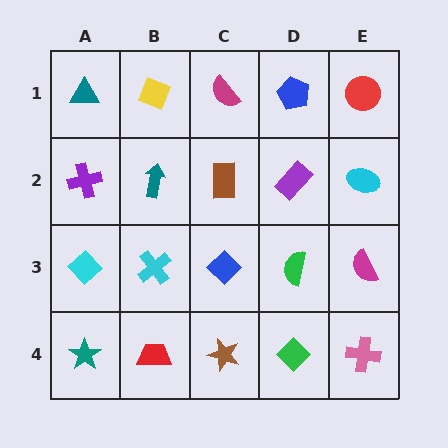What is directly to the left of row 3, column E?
A green semicircle.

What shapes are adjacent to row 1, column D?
A purple rectangle (row 2, column D), a magenta semicircle (row 1, column C), a red circle (row 1, column E).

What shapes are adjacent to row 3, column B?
A teal arrow (row 2, column B), a red trapezoid (row 4, column B), a cyan diamond (row 3, column A), a blue diamond (row 3, column C).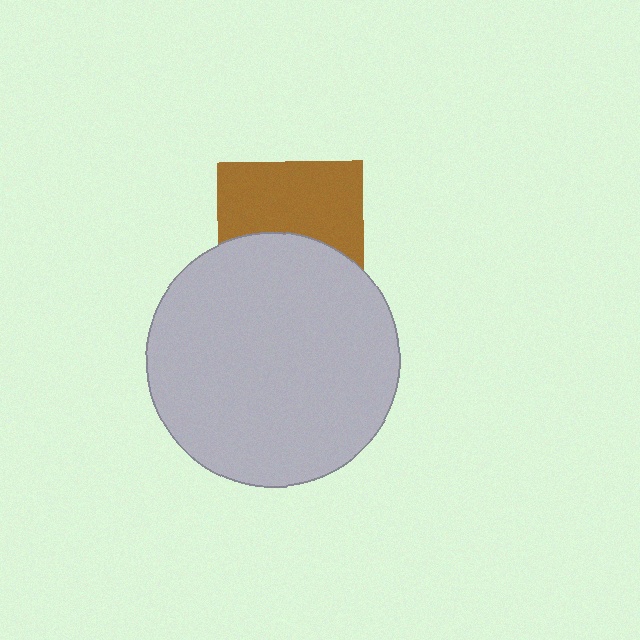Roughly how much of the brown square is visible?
About half of it is visible (roughly 54%).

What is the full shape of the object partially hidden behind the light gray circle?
The partially hidden object is a brown square.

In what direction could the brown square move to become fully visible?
The brown square could move up. That would shift it out from behind the light gray circle entirely.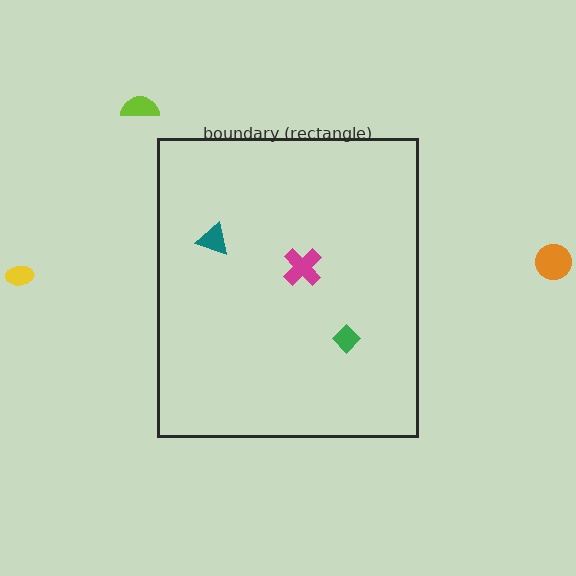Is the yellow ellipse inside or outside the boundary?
Outside.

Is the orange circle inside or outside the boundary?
Outside.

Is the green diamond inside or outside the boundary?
Inside.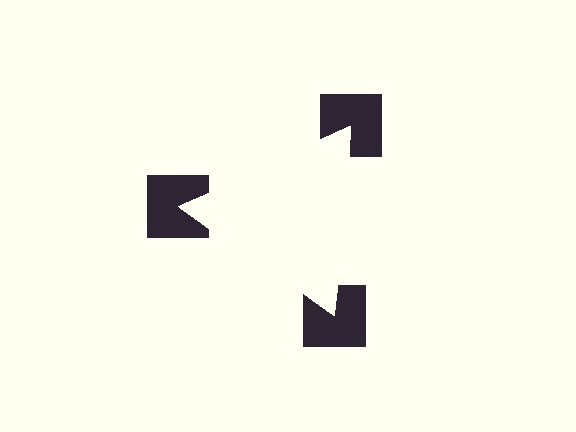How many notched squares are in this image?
There are 3 — one at each vertex of the illusory triangle.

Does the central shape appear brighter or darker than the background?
It typically appears slightly brighter than the background, even though no actual brightness change is drawn.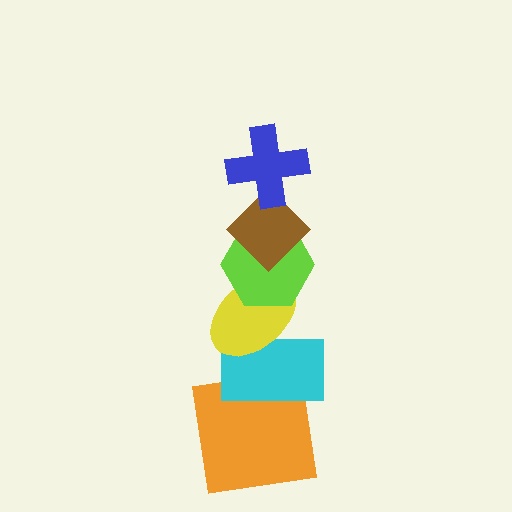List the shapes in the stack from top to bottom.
From top to bottom: the blue cross, the brown diamond, the lime hexagon, the yellow ellipse, the cyan rectangle, the orange square.